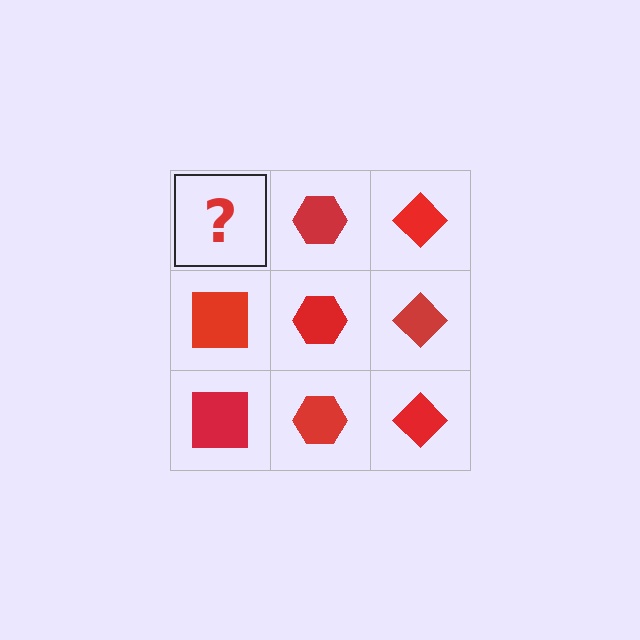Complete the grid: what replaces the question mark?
The question mark should be replaced with a red square.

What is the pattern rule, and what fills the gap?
The rule is that each column has a consistent shape. The gap should be filled with a red square.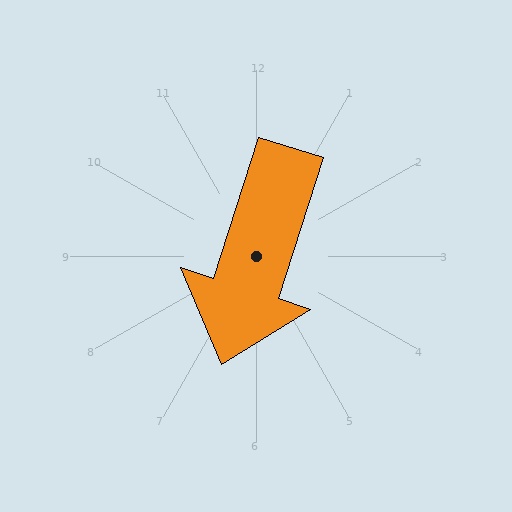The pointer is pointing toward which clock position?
Roughly 7 o'clock.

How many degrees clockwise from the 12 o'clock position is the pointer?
Approximately 198 degrees.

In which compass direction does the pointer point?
South.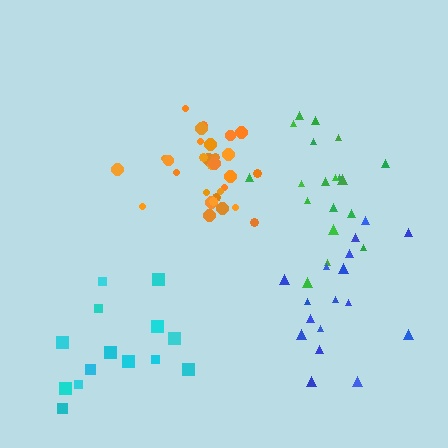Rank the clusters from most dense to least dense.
orange, green, blue, cyan.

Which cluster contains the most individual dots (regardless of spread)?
Orange (31).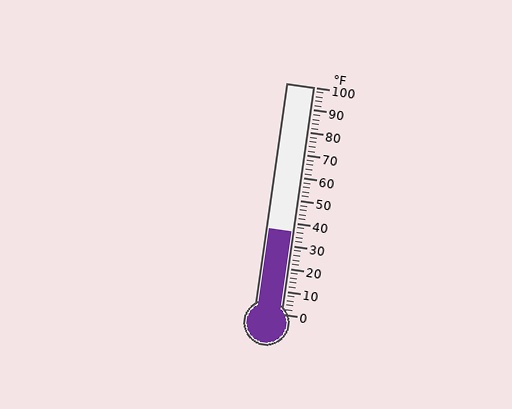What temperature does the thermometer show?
The thermometer shows approximately 36°F.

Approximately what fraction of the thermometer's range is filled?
The thermometer is filled to approximately 35% of its range.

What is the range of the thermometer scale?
The thermometer scale ranges from 0°F to 100°F.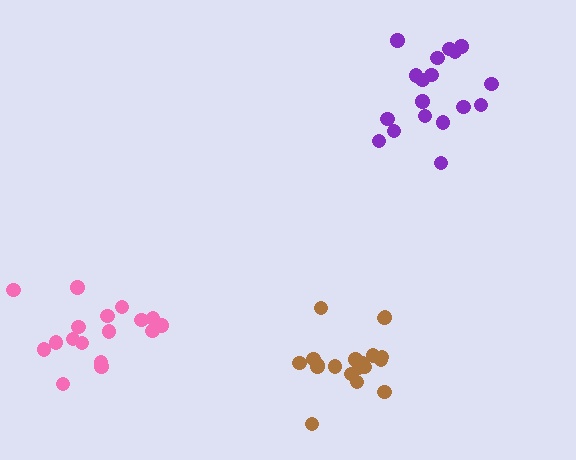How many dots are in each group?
Group 1: 19 dots, Group 2: 18 dots, Group 3: 17 dots (54 total).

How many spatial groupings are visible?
There are 3 spatial groupings.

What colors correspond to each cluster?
The clusters are colored: brown, purple, pink.